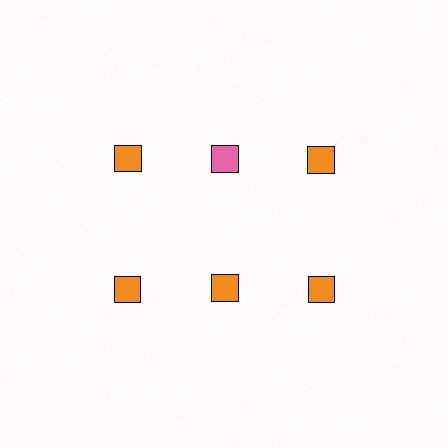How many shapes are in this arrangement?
There are 6 shapes arranged in a grid pattern.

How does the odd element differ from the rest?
It has a different color: pink instead of orange.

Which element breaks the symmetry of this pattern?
The pink square in the top row, second from left column breaks the symmetry. All other shapes are orange squares.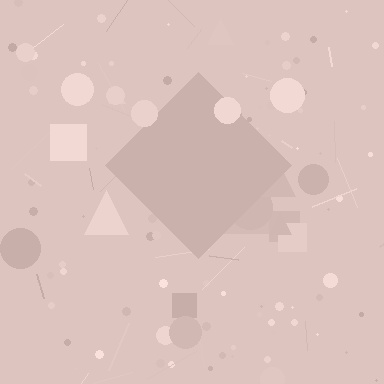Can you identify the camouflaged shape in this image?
The camouflaged shape is a diamond.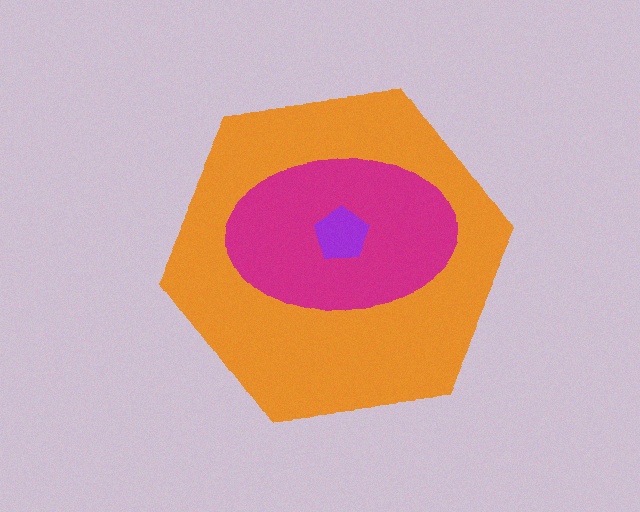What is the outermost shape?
The orange hexagon.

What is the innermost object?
The purple pentagon.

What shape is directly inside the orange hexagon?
The magenta ellipse.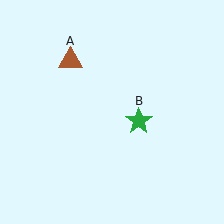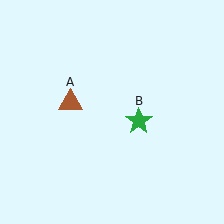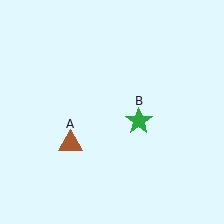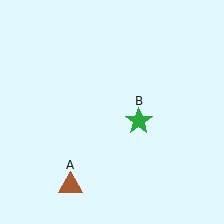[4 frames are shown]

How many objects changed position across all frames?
1 object changed position: brown triangle (object A).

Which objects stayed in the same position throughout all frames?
Green star (object B) remained stationary.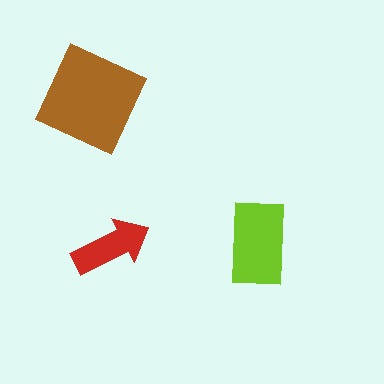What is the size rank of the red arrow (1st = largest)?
3rd.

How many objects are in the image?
There are 3 objects in the image.